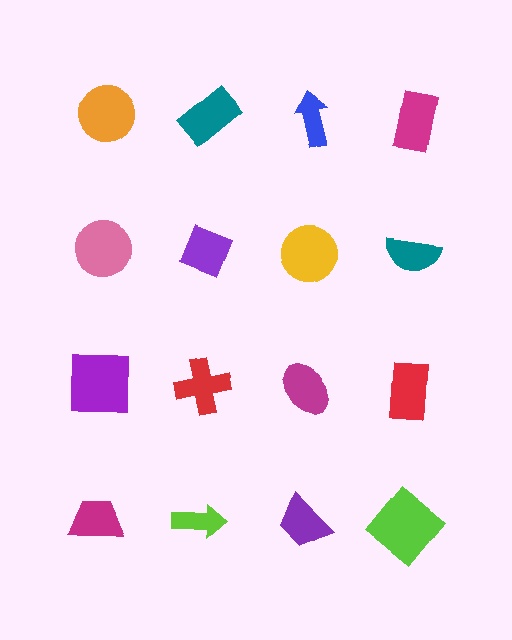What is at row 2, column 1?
A pink circle.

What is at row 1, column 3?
A blue arrow.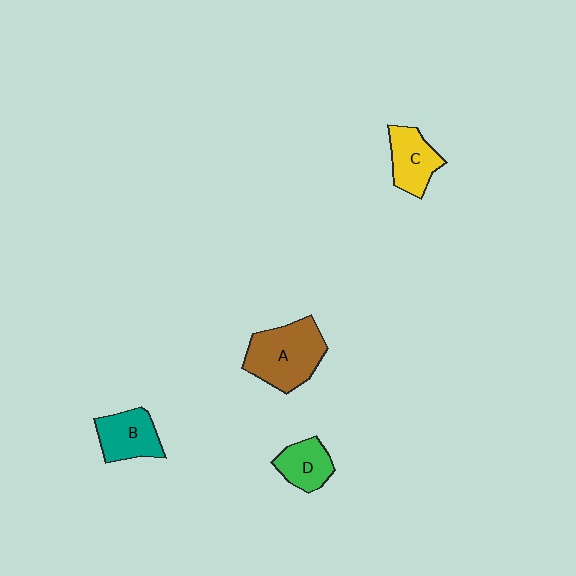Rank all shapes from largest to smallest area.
From largest to smallest: A (brown), B (teal), C (yellow), D (green).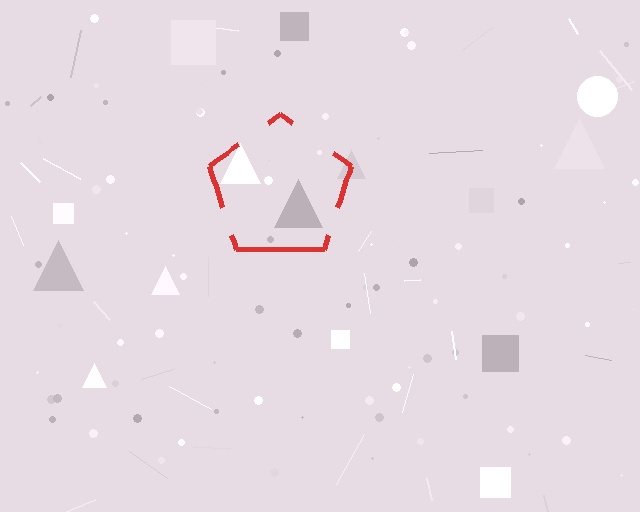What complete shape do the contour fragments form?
The contour fragments form a pentagon.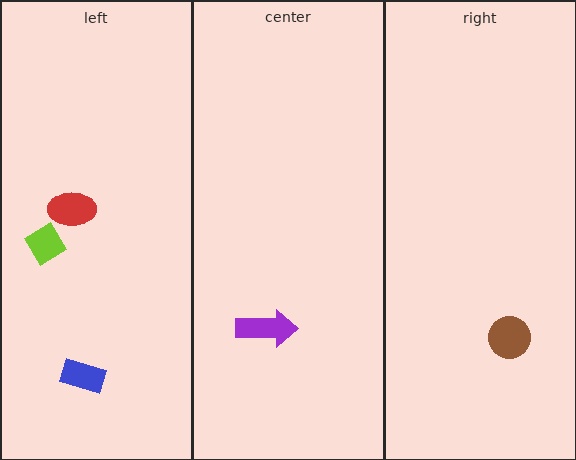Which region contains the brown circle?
The right region.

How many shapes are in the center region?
1.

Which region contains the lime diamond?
The left region.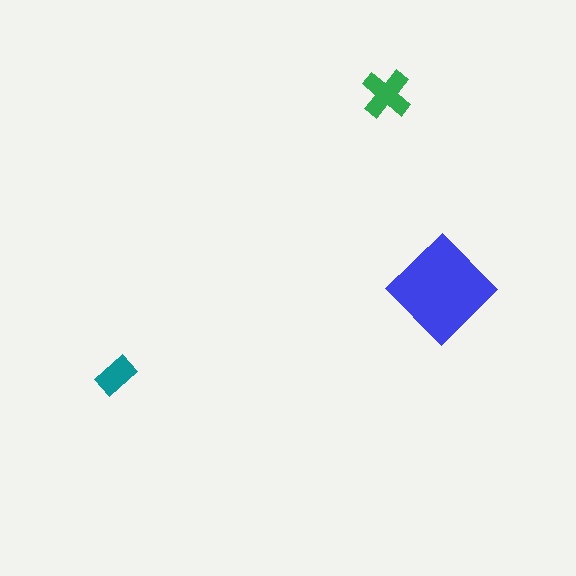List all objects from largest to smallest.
The blue diamond, the green cross, the teal rectangle.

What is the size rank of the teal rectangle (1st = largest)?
3rd.